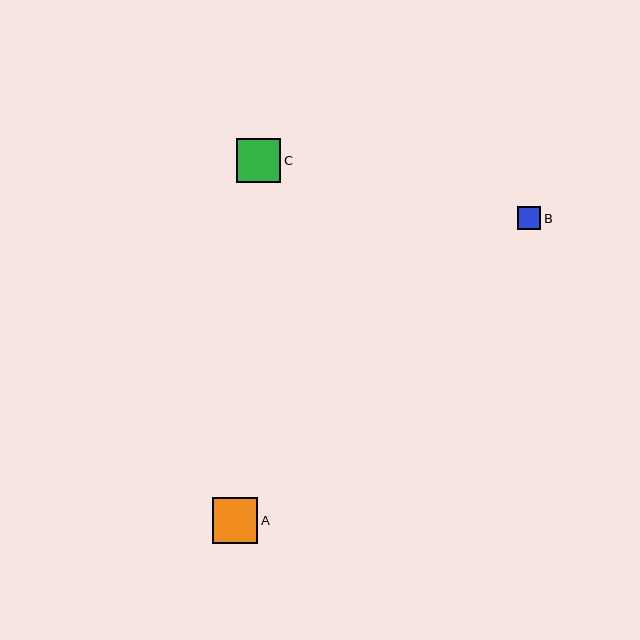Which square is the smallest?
Square B is the smallest with a size of approximately 23 pixels.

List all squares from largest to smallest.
From largest to smallest: A, C, B.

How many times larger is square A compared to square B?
Square A is approximately 2.0 times the size of square B.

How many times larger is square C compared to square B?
Square C is approximately 1.9 times the size of square B.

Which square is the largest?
Square A is the largest with a size of approximately 46 pixels.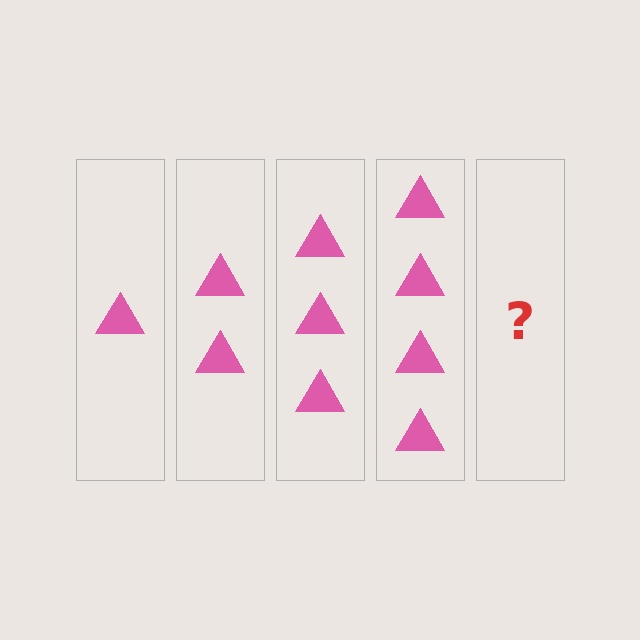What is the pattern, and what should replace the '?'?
The pattern is that each step adds one more triangle. The '?' should be 5 triangles.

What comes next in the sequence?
The next element should be 5 triangles.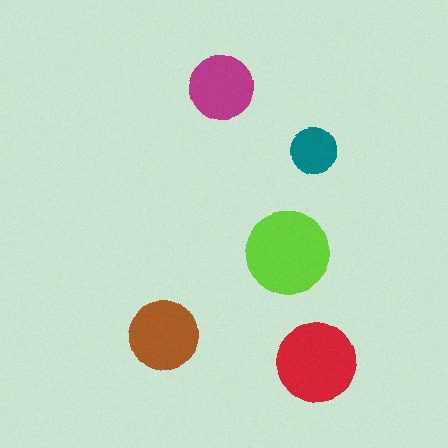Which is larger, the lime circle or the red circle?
The lime one.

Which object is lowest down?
The red circle is bottommost.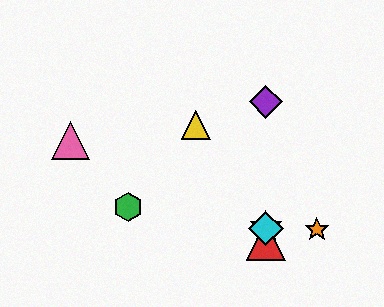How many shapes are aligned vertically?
4 shapes (the red triangle, the blue star, the purple diamond, the cyan diamond) are aligned vertically.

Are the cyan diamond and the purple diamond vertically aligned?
Yes, both are at x≈266.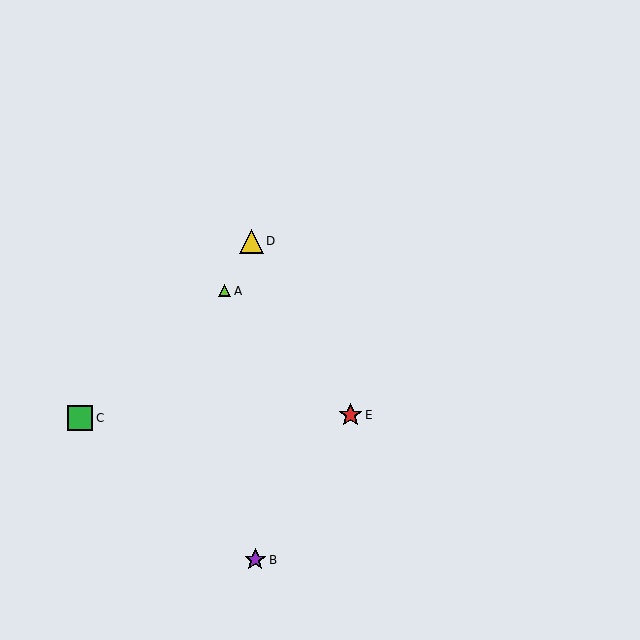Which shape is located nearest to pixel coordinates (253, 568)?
The purple star (labeled B) at (255, 560) is nearest to that location.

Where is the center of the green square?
The center of the green square is at (80, 418).